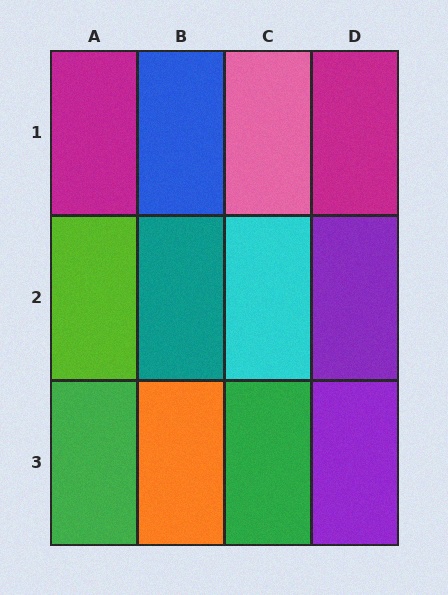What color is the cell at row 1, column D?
Magenta.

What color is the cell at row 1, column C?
Pink.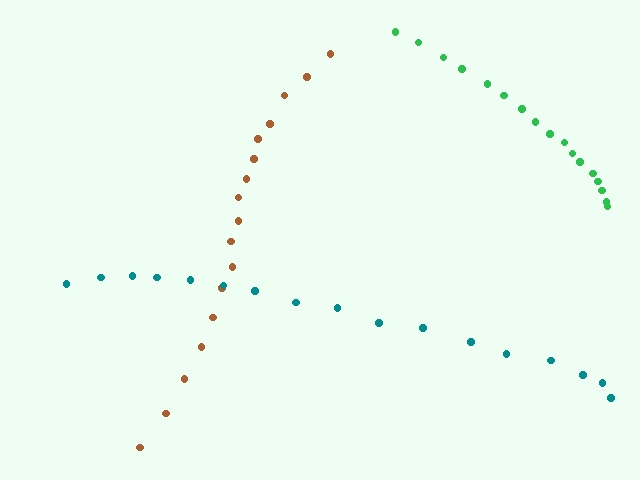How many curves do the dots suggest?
There are 3 distinct paths.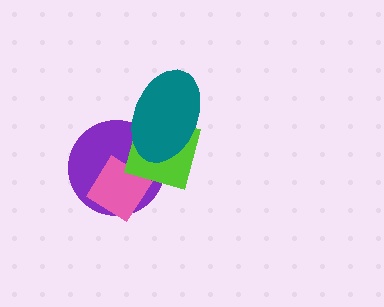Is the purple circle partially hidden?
Yes, it is partially covered by another shape.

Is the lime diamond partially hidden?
Yes, it is partially covered by another shape.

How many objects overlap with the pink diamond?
2 objects overlap with the pink diamond.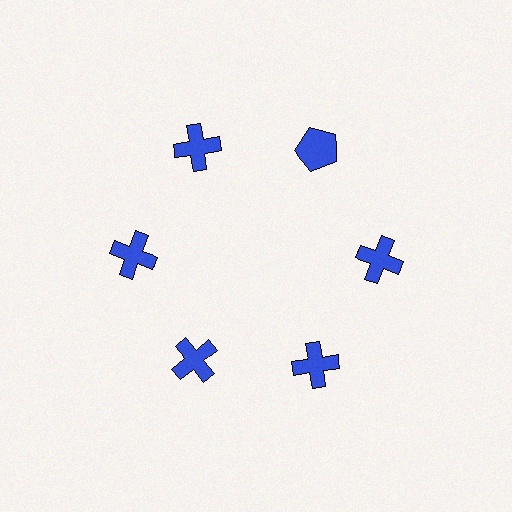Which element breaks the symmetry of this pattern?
The blue pentagon at roughly the 1 o'clock position breaks the symmetry. All other shapes are blue crosses.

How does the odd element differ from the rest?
It has a different shape: pentagon instead of cross.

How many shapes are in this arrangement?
There are 6 shapes arranged in a ring pattern.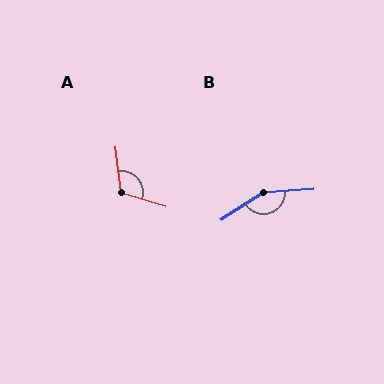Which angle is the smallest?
A, at approximately 113 degrees.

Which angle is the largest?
B, at approximately 151 degrees.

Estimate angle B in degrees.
Approximately 151 degrees.